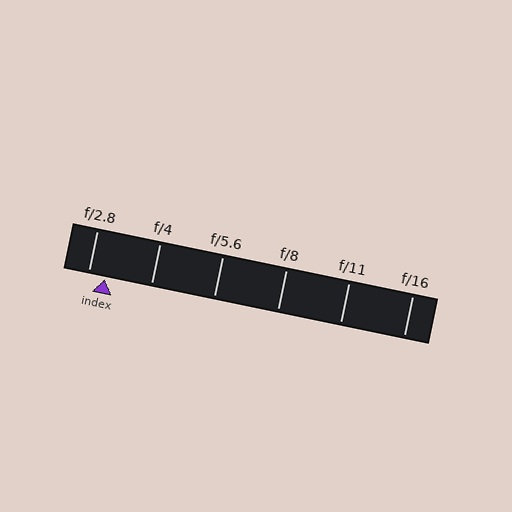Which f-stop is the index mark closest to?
The index mark is closest to f/2.8.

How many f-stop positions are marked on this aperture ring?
There are 6 f-stop positions marked.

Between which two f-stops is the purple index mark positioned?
The index mark is between f/2.8 and f/4.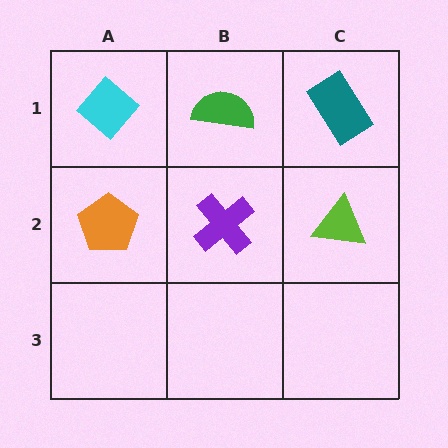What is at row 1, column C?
A teal rectangle.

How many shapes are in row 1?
3 shapes.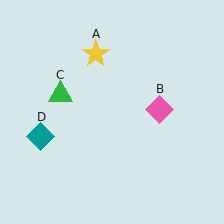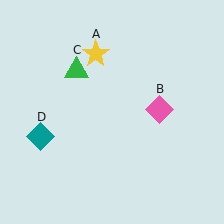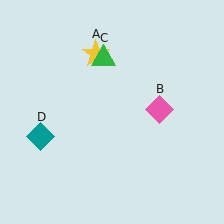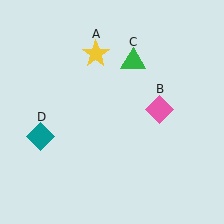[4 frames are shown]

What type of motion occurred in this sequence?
The green triangle (object C) rotated clockwise around the center of the scene.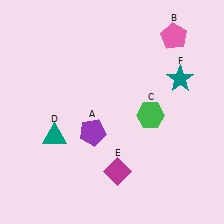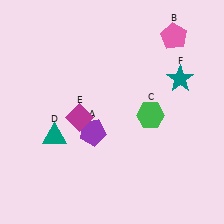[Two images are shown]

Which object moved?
The magenta diamond (E) moved up.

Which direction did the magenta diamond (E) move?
The magenta diamond (E) moved up.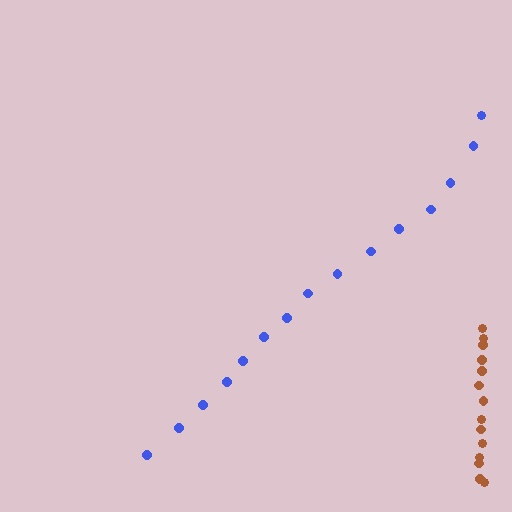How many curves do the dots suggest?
There are 2 distinct paths.